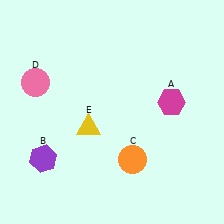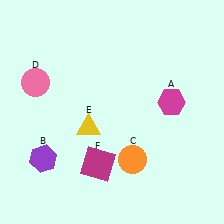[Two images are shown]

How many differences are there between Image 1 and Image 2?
There is 1 difference between the two images.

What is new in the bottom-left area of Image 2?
A magenta square (F) was added in the bottom-left area of Image 2.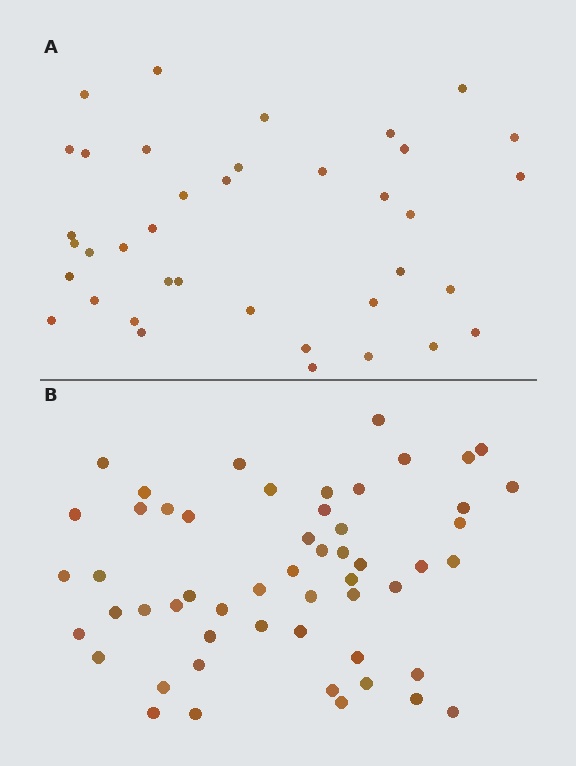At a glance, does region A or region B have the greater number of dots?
Region B (the bottom region) has more dots.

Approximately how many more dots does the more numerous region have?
Region B has approximately 15 more dots than region A.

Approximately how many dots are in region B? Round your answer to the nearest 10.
About 50 dots. (The exact count is 54, which rounds to 50.)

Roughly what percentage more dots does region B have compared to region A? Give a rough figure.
About 40% more.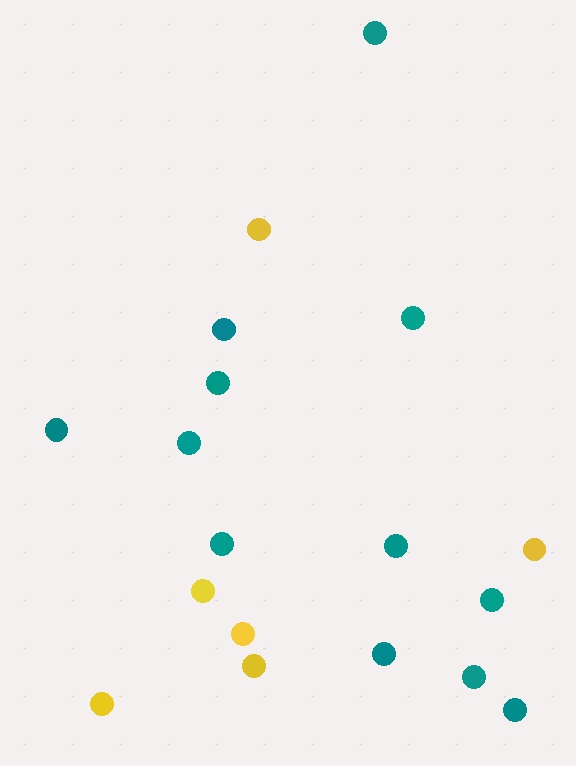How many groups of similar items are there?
There are 2 groups: one group of teal circles (12) and one group of yellow circles (6).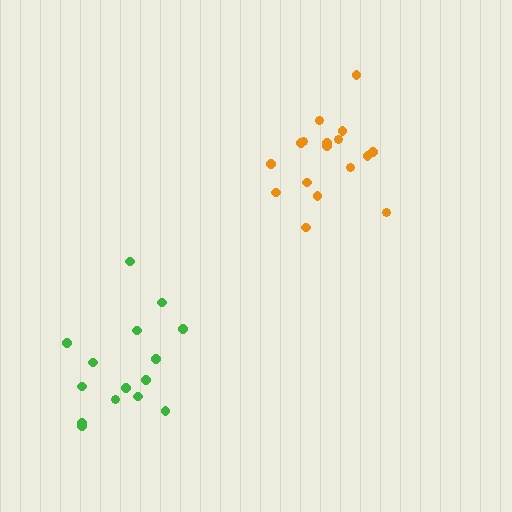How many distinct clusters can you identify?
There are 2 distinct clusters.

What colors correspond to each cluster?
The clusters are colored: orange, green.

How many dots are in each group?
Group 1: 17 dots, Group 2: 15 dots (32 total).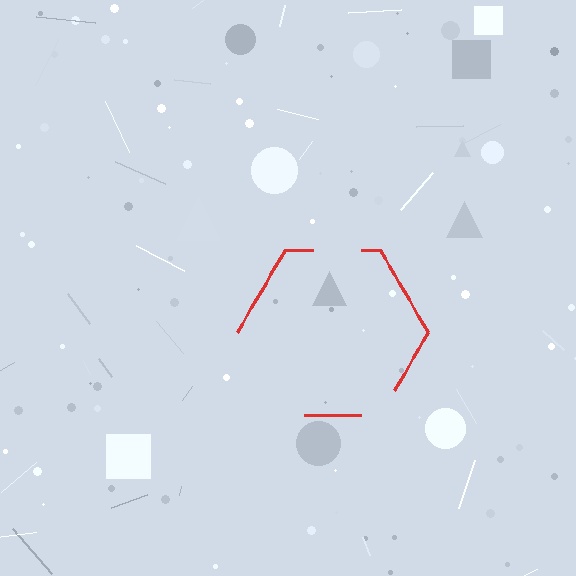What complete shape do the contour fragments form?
The contour fragments form a hexagon.